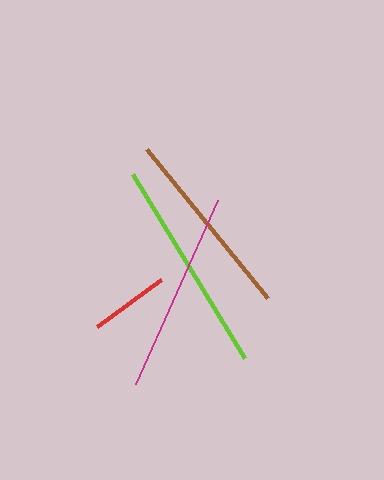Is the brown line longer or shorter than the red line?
The brown line is longer than the red line.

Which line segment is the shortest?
The red line is the shortest at approximately 80 pixels.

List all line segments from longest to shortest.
From longest to shortest: lime, magenta, brown, red.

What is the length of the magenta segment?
The magenta segment is approximately 202 pixels long.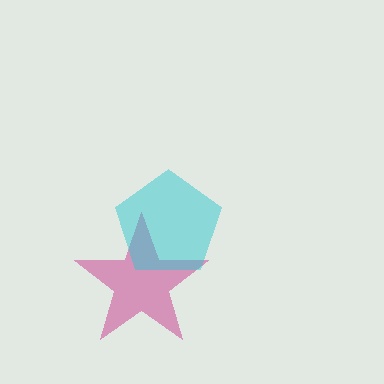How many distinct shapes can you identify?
There are 2 distinct shapes: a magenta star, a cyan pentagon.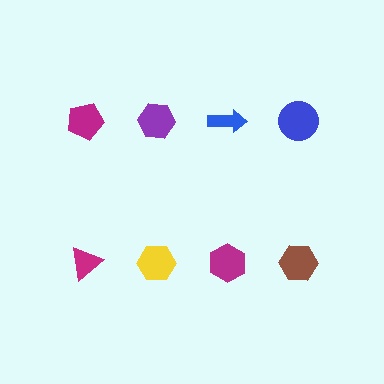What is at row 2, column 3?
A magenta hexagon.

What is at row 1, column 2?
A purple hexagon.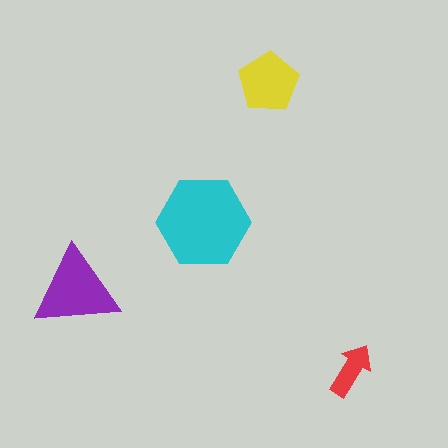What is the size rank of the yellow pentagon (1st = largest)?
3rd.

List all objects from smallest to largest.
The red arrow, the yellow pentagon, the purple triangle, the cyan hexagon.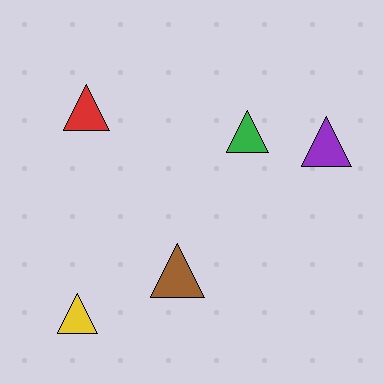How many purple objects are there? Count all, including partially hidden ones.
There is 1 purple object.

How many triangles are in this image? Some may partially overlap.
There are 5 triangles.